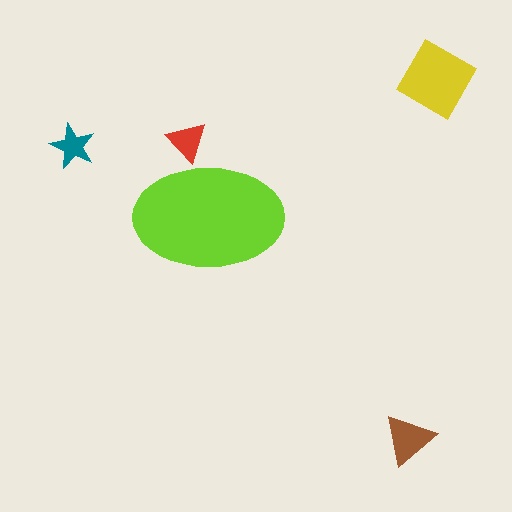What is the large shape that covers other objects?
A lime ellipse.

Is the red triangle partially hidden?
Yes, the red triangle is partially hidden behind the lime ellipse.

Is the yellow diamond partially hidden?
No, the yellow diamond is fully visible.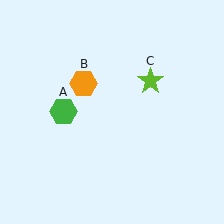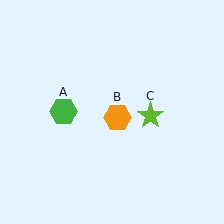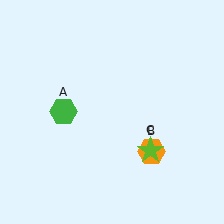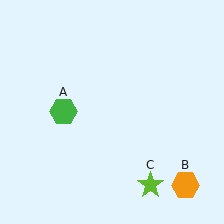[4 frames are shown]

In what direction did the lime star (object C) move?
The lime star (object C) moved down.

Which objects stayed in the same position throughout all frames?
Green hexagon (object A) remained stationary.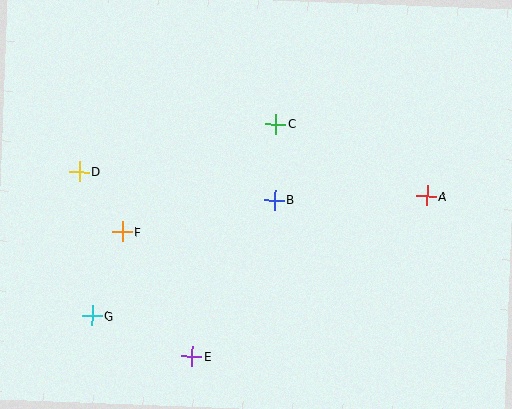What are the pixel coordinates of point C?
Point C is at (276, 124).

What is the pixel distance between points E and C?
The distance between E and C is 247 pixels.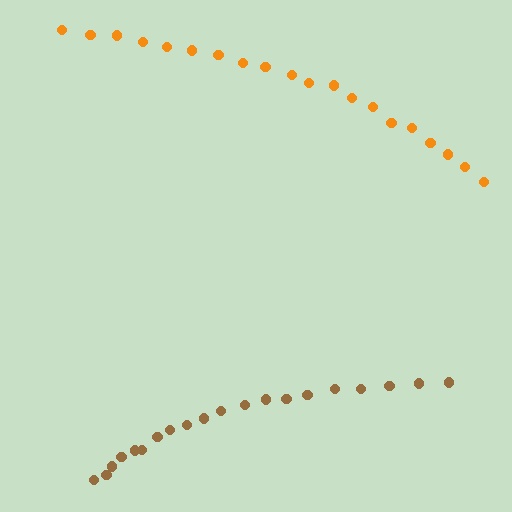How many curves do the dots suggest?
There are 2 distinct paths.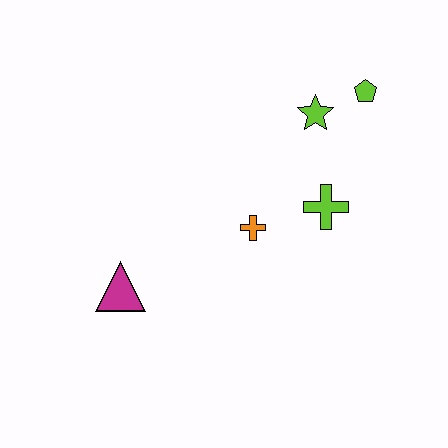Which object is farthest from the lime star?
The magenta triangle is farthest from the lime star.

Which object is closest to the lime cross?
The orange cross is closest to the lime cross.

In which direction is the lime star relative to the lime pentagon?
The lime star is to the left of the lime pentagon.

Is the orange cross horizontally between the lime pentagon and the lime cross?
No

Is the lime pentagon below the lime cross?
No